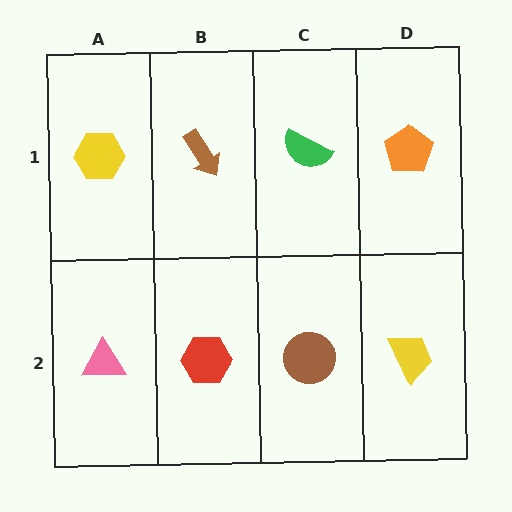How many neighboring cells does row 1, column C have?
3.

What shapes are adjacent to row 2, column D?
An orange pentagon (row 1, column D), a brown circle (row 2, column C).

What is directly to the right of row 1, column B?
A green semicircle.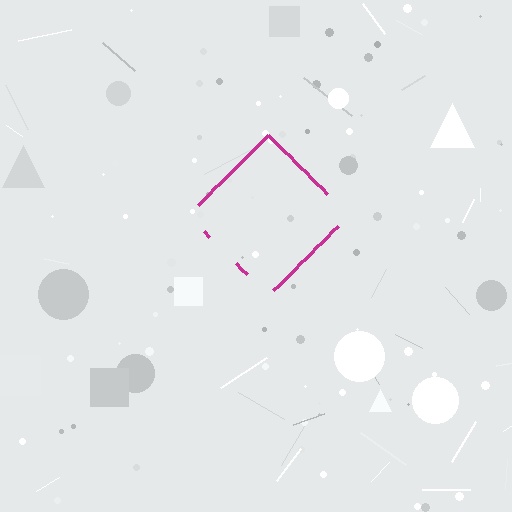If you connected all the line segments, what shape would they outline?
They would outline a diamond.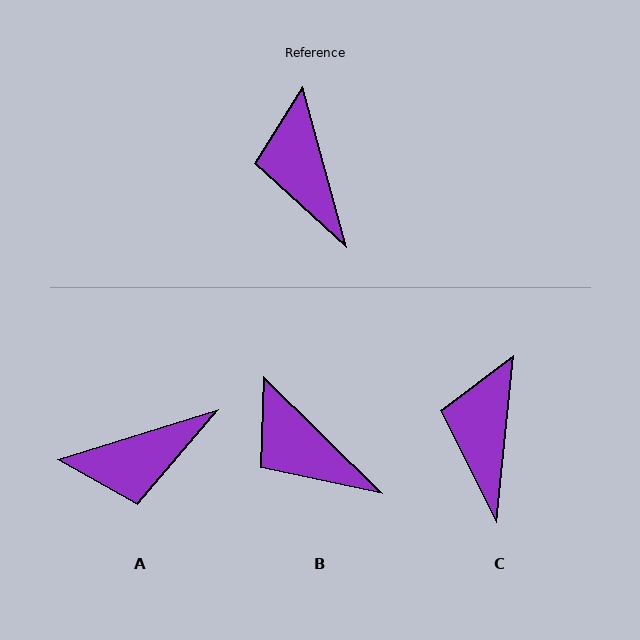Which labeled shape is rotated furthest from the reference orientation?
A, about 92 degrees away.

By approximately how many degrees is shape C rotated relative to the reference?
Approximately 21 degrees clockwise.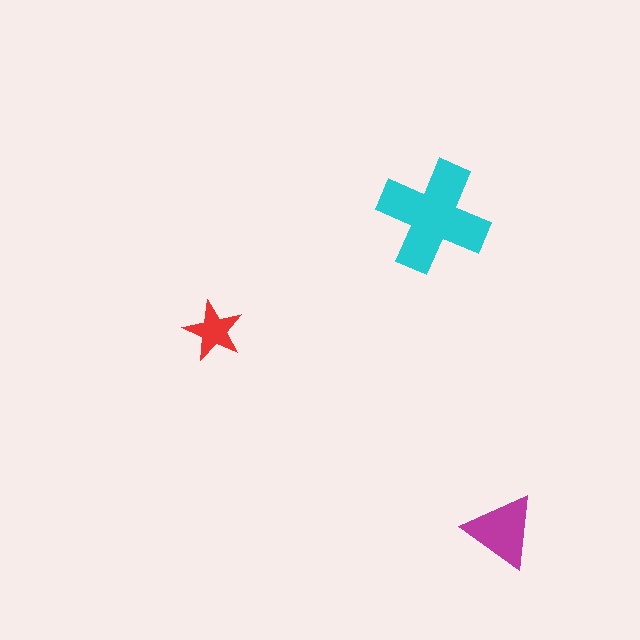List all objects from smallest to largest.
The red star, the magenta triangle, the cyan cross.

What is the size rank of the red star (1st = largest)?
3rd.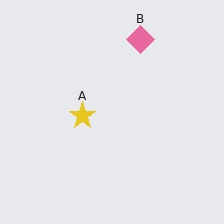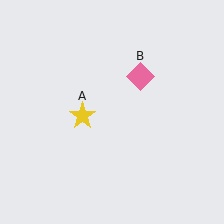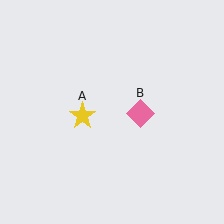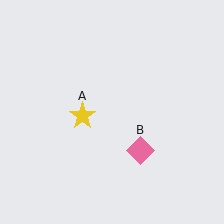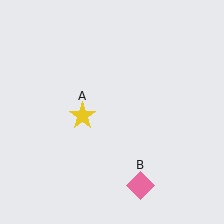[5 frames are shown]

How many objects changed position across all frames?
1 object changed position: pink diamond (object B).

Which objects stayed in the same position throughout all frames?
Yellow star (object A) remained stationary.